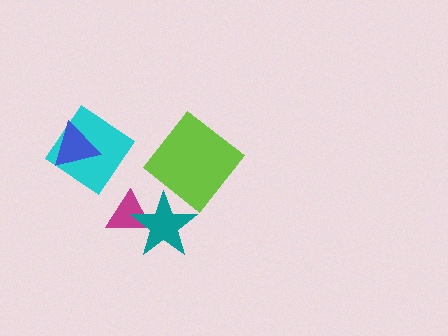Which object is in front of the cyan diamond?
The blue triangle is in front of the cyan diamond.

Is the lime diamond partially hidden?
No, no other shape covers it.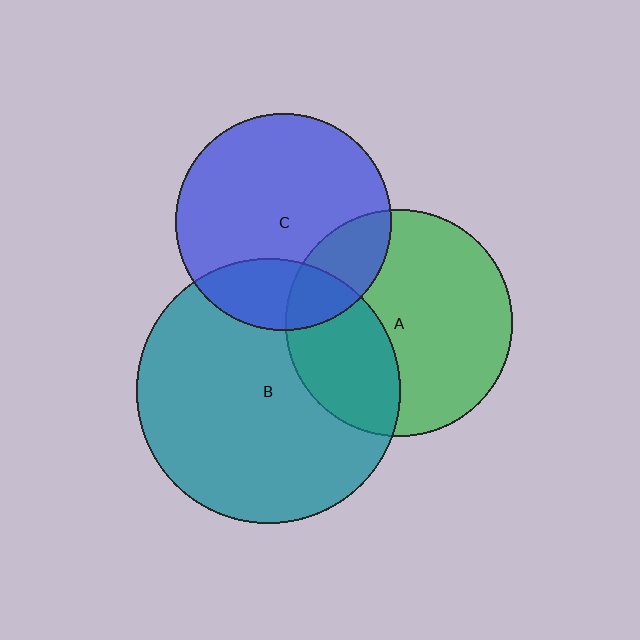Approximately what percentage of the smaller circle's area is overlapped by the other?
Approximately 35%.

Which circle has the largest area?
Circle B (teal).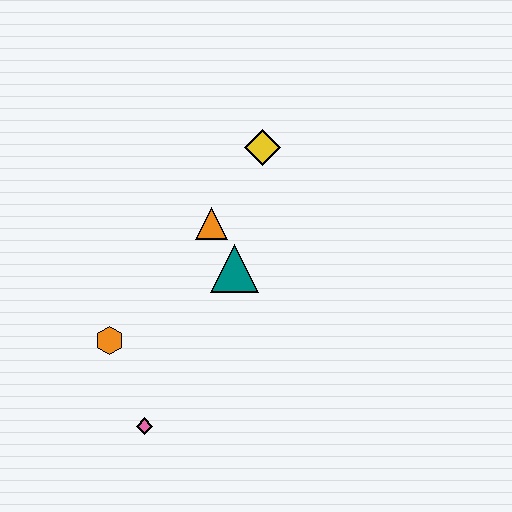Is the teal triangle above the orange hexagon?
Yes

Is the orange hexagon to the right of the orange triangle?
No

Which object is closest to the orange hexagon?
The pink diamond is closest to the orange hexagon.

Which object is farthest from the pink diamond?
The yellow diamond is farthest from the pink diamond.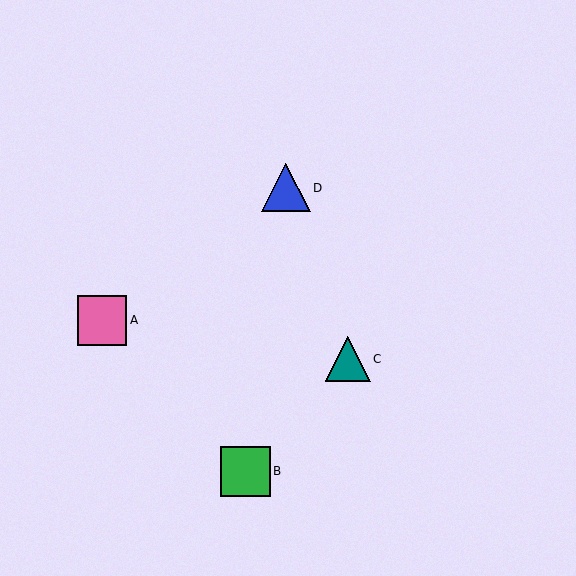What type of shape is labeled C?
Shape C is a teal triangle.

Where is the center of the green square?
The center of the green square is at (246, 471).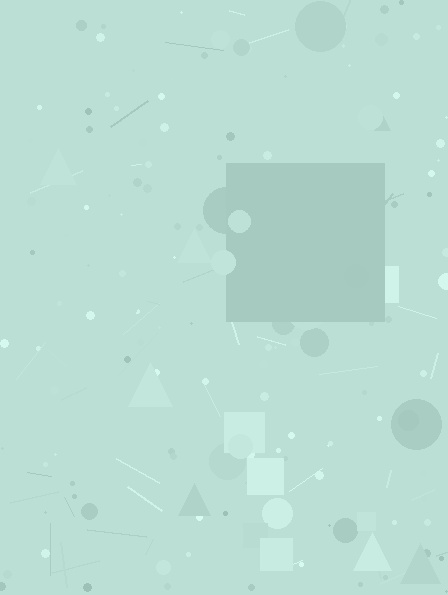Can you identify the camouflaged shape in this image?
The camouflaged shape is a square.